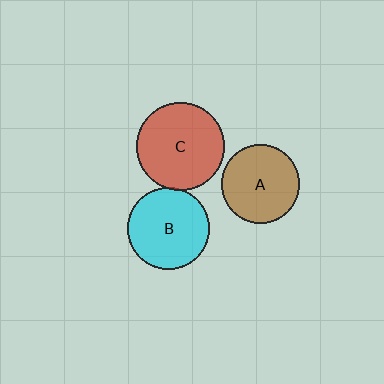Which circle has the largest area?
Circle C (red).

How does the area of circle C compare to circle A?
Approximately 1.3 times.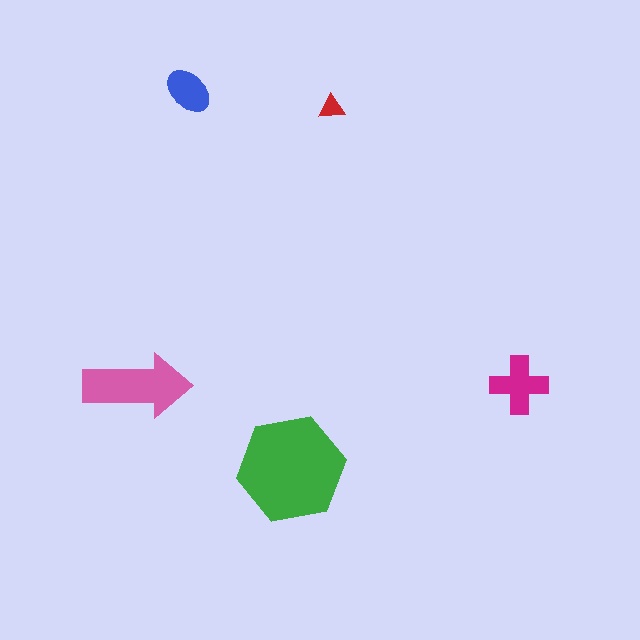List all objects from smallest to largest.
The red triangle, the blue ellipse, the magenta cross, the pink arrow, the green hexagon.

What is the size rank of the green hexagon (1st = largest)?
1st.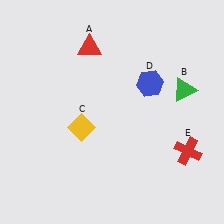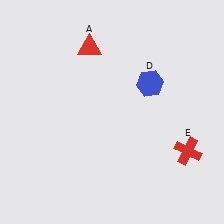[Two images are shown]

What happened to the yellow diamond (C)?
The yellow diamond (C) was removed in Image 2. It was in the bottom-left area of Image 1.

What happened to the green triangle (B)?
The green triangle (B) was removed in Image 2. It was in the top-right area of Image 1.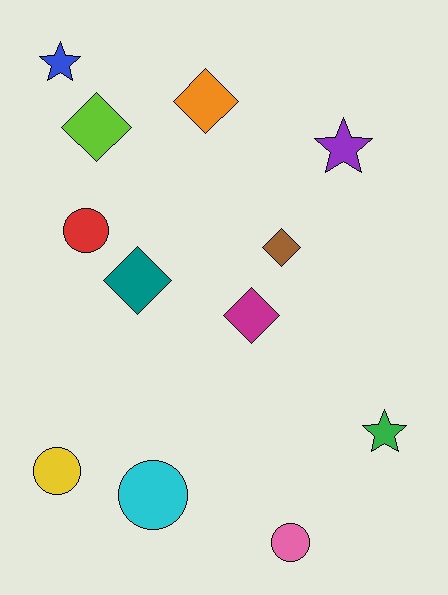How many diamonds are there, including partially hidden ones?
There are 5 diamonds.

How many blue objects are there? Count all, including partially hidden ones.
There is 1 blue object.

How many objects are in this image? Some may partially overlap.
There are 12 objects.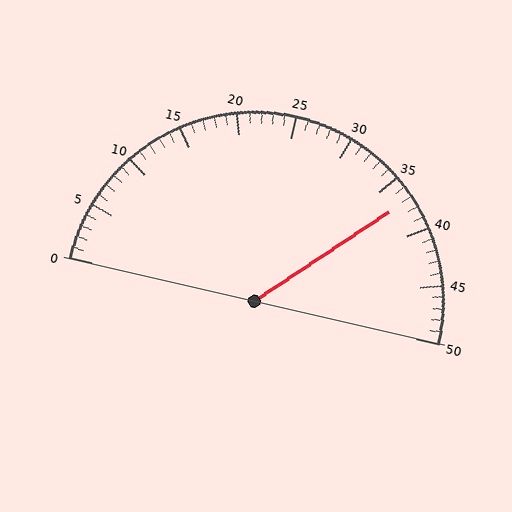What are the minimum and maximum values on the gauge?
The gauge ranges from 0 to 50.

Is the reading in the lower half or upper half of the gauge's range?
The reading is in the upper half of the range (0 to 50).